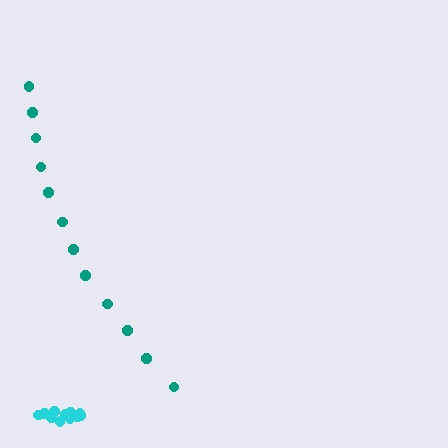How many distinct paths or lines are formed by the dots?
There are 2 distinct paths.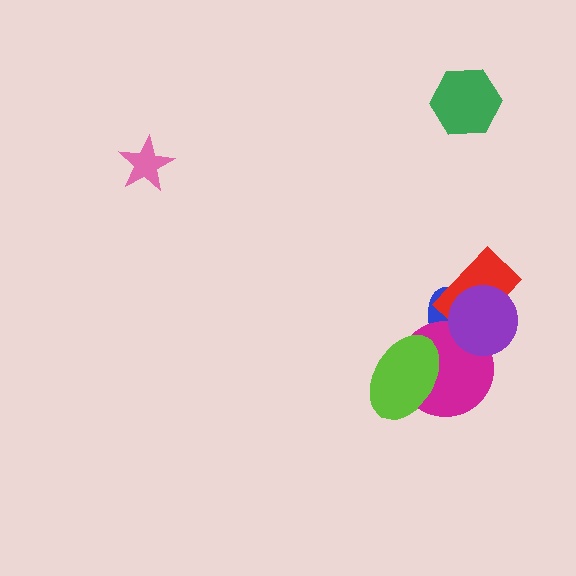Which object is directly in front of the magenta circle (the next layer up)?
The purple circle is directly in front of the magenta circle.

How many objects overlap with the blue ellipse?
3 objects overlap with the blue ellipse.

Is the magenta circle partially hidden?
Yes, it is partially covered by another shape.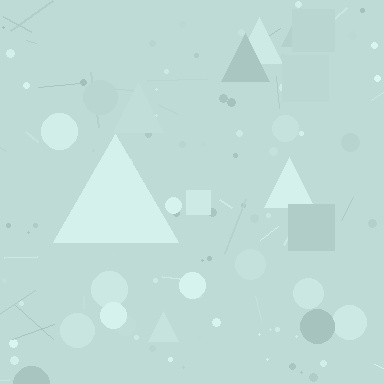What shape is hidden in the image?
A triangle is hidden in the image.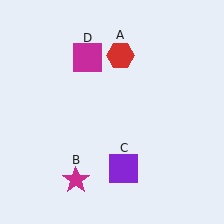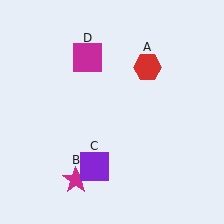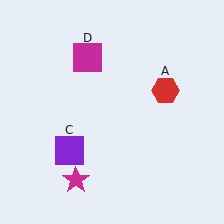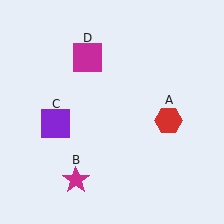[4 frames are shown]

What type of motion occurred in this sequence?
The red hexagon (object A), purple square (object C) rotated clockwise around the center of the scene.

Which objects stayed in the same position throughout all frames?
Magenta star (object B) and magenta square (object D) remained stationary.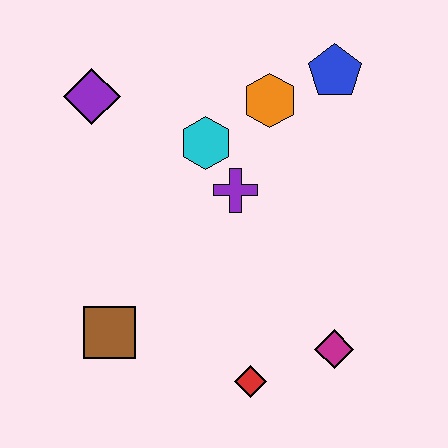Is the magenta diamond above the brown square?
No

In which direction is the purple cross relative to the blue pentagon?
The purple cross is below the blue pentagon.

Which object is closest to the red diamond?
The magenta diamond is closest to the red diamond.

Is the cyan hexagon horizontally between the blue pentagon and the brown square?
Yes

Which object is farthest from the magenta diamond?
The purple diamond is farthest from the magenta diamond.